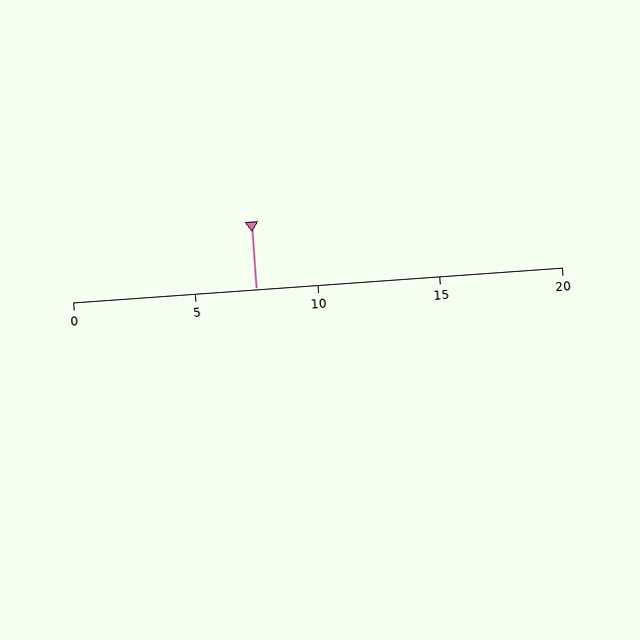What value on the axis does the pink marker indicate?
The marker indicates approximately 7.5.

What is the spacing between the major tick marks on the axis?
The major ticks are spaced 5 apart.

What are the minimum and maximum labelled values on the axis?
The axis runs from 0 to 20.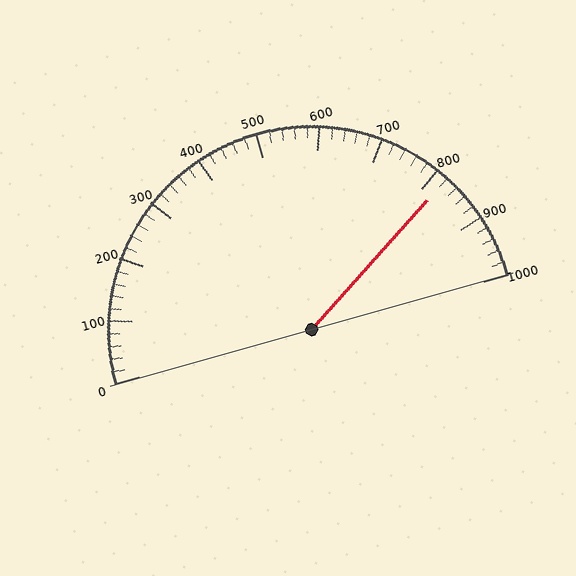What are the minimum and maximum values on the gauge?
The gauge ranges from 0 to 1000.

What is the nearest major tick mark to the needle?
The nearest major tick mark is 800.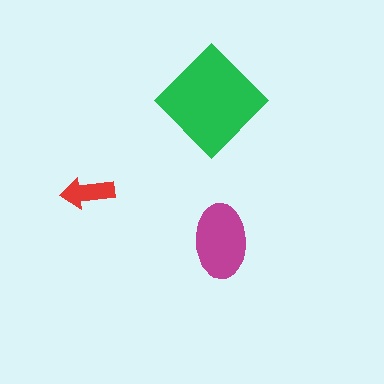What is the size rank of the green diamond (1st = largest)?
1st.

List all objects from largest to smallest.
The green diamond, the magenta ellipse, the red arrow.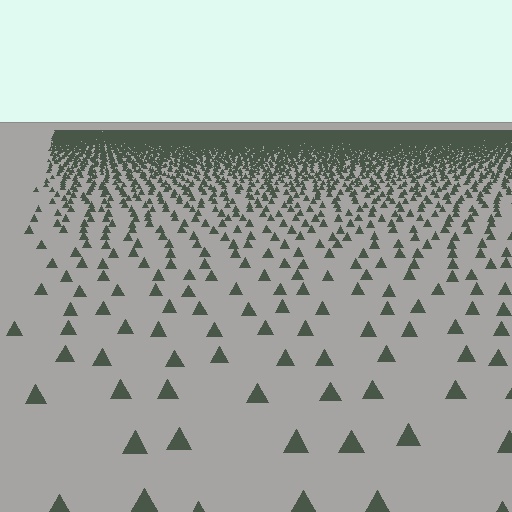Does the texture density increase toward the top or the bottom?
Density increases toward the top.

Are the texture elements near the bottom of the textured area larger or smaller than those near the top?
Larger. Near the bottom, elements are closer to the viewer and appear at a bigger on-screen size.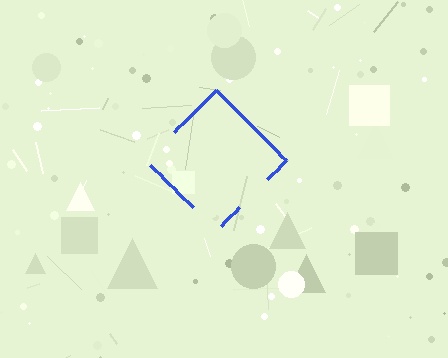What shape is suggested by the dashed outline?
The dashed outline suggests a diamond.